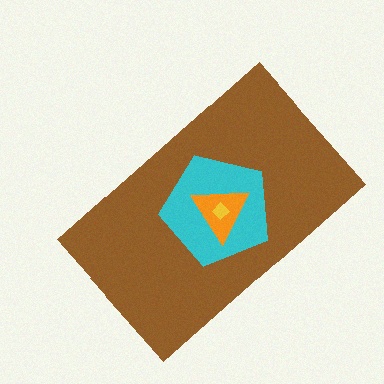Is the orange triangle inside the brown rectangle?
Yes.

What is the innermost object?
The yellow diamond.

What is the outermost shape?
The brown rectangle.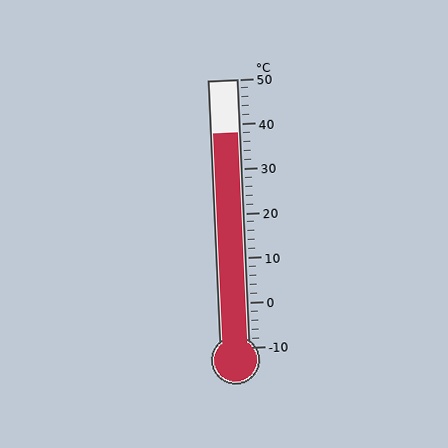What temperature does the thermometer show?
The thermometer shows approximately 38°C.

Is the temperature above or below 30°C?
The temperature is above 30°C.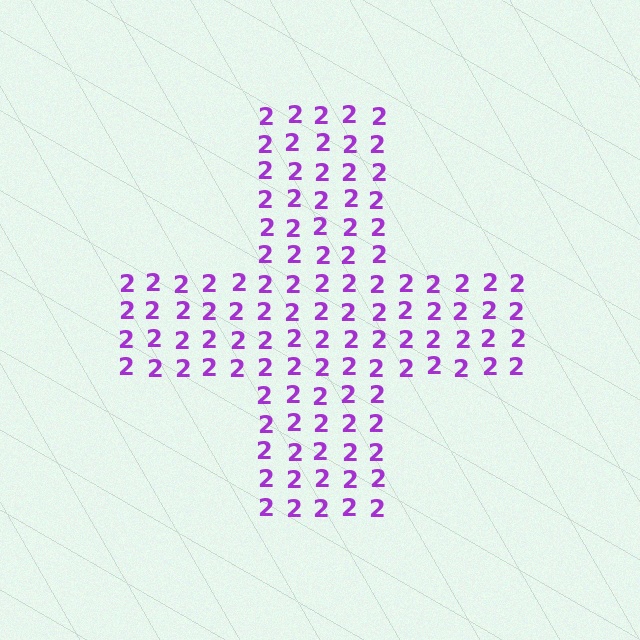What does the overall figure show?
The overall figure shows a cross.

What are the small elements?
The small elements are digit 2's.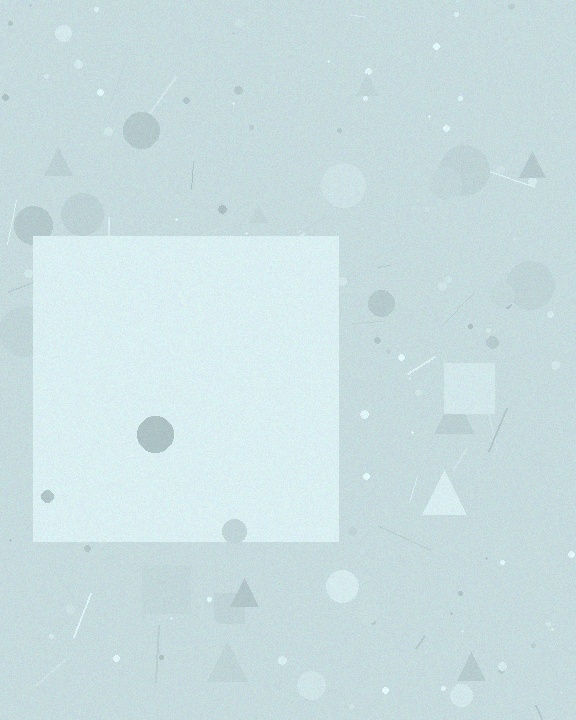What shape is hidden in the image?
A square is hidden in the image.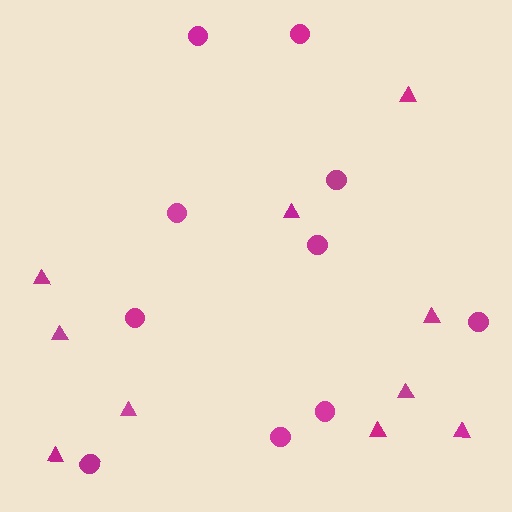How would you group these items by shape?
There are 2 groups: one group of circles (10) and one group of triangles (10).